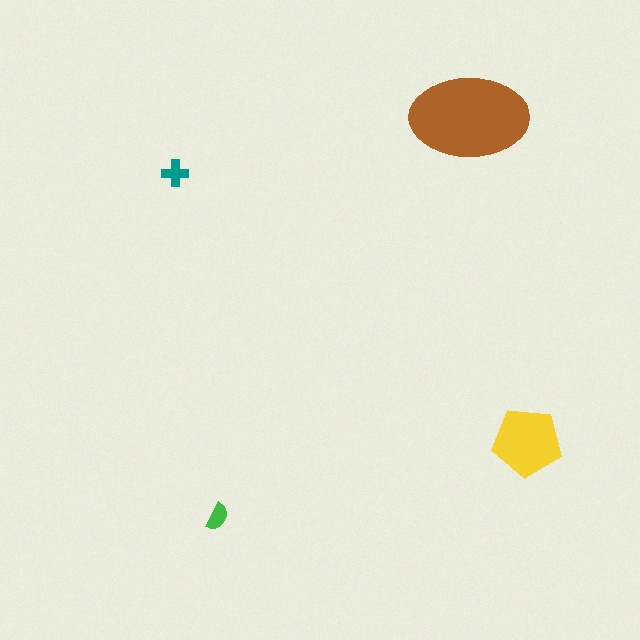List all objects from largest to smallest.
The brown ellipse, the yellow pentagon, the teal cross, the green semicircle.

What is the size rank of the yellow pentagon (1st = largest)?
2nd.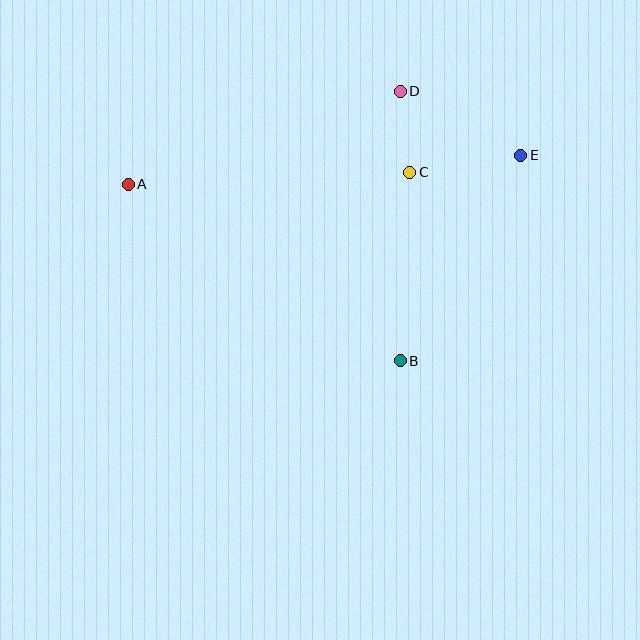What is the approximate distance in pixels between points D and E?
The distance between D and E is approximately 136 pixels.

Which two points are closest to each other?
Points C and D are closest to each other.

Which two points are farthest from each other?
Points A and E are farthest from each other.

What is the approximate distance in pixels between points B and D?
The distance between B and D is approximately 269 pixels.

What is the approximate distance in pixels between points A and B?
The distance between A and B is approximately 324 pixels.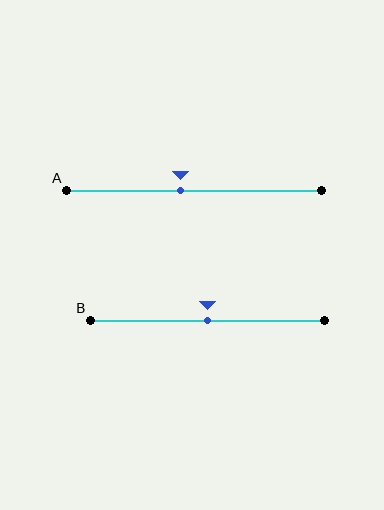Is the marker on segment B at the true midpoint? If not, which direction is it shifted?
Yes, the marker on segment B is at the true midpoint.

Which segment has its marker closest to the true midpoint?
Segment B has its marker closest to the true midpoint.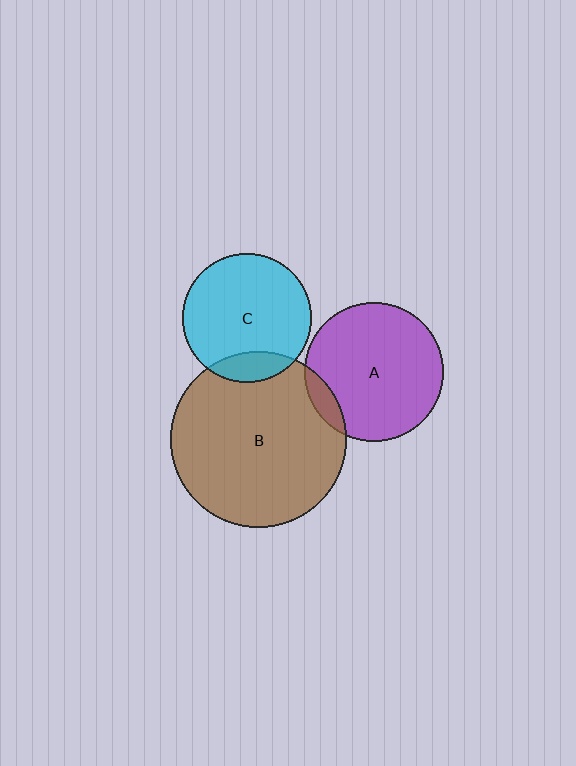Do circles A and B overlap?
Yes.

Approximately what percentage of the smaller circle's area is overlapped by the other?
Approximately 10%.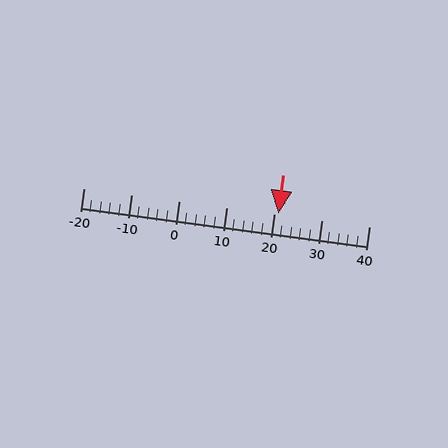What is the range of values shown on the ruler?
The ruler shows values from -20 to 40.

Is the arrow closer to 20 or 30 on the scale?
The arrow is closer to 20.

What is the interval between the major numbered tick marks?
The major tick marks are spaced 10 units apart.